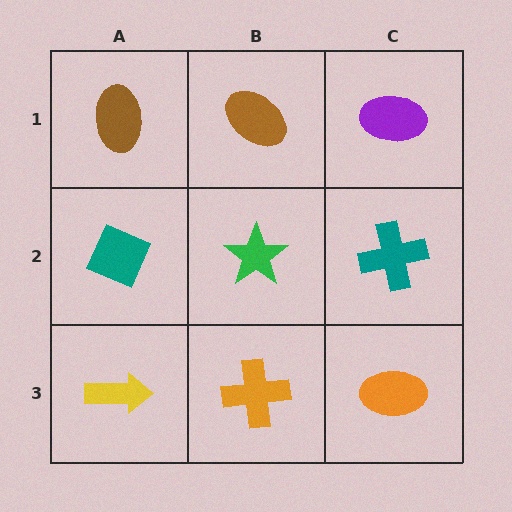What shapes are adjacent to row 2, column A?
A brown ellipse (row 1, column A), a yellow arrow (row 3, column A), a green star (row 2, column B).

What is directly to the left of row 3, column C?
An orange cross.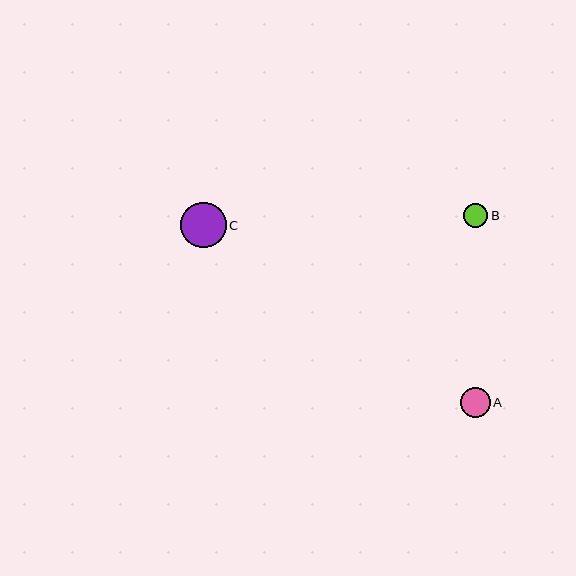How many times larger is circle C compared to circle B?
Circle C is approximately 1.9 times the size of circle B.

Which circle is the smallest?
Circle B is the smallest with a size of approximately 24 pixels.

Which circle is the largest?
Circle C is the largest with a size of approximately 45 pixels.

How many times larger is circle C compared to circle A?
Circle C is approximately 1.5 times the size of circle A.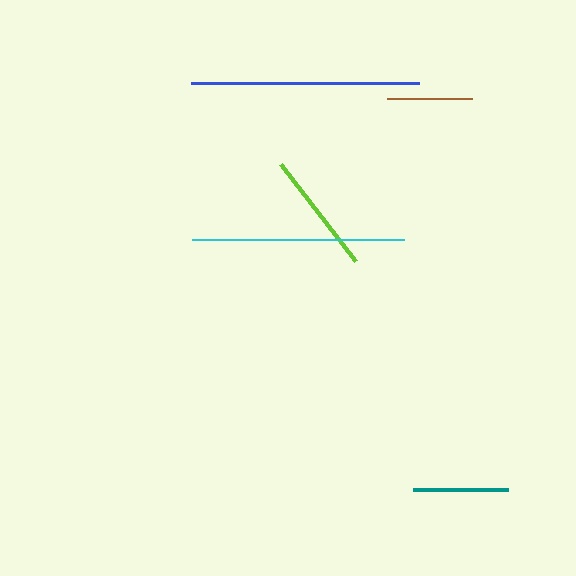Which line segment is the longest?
The blue line is the longest at approximately 228 pixels.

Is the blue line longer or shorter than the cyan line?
The blue line is longer than the cyan line.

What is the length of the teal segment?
The teal segment is approximately 95 pixels long.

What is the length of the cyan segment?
The cyan segment is approximately 212 pixels long.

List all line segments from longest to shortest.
From longest to shortest: blue, cyan, lime, teal, brown.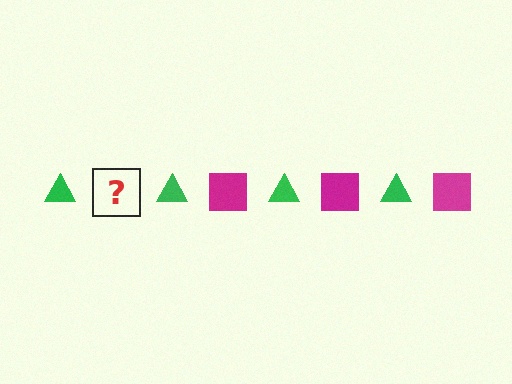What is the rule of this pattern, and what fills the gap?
The rule is that the pattern alternates between green triangle and magenta square. The gap should be filled with a magenta square.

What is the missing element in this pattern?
The missing element is a magenta square.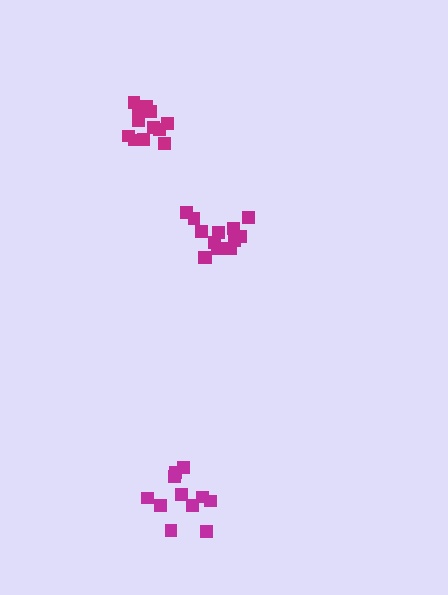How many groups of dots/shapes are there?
There are 3 groups.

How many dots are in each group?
Group 1: 11 dots, Group 2: 12 dots, Group 3: 13 dots (36 total).